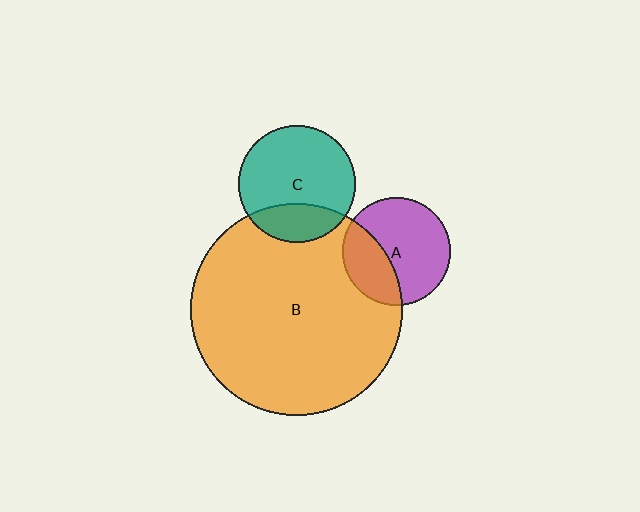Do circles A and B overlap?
Yes.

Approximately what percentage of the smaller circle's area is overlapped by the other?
Approximately 35%.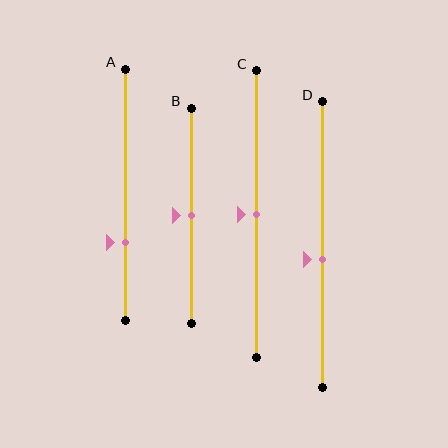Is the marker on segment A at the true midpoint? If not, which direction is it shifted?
No, the marker on segment A is shifted downward by about 19% of the segment length.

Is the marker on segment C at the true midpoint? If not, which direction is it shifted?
Yes, the marker on segment C is at the true midpoint.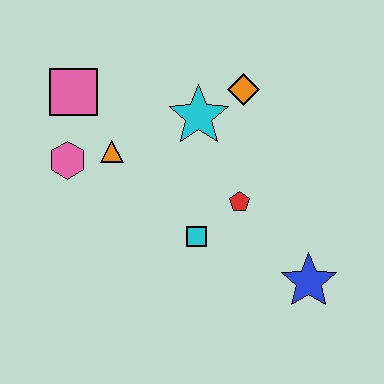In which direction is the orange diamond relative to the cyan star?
The orange diamond is to the right of the cyan star.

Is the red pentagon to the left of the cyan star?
No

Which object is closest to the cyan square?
The red pentagon is closest to the cyan square.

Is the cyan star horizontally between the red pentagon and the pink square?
Yes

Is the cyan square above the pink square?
No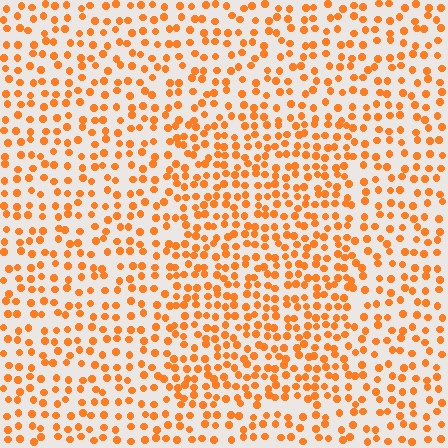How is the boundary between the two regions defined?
The boundary is defined by a change in element density (approximately 1.5x ratio). All elements are the same color, size, and shape.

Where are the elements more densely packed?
The elements are more densely packed inside the rectangle boundary.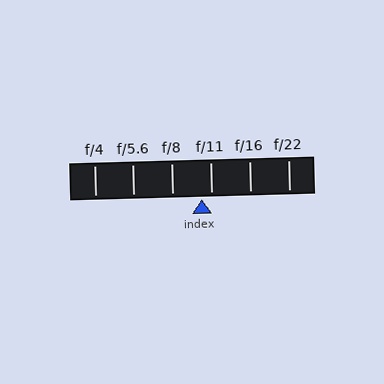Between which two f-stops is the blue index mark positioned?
The index mark is between f/8 and f/11.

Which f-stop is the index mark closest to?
The index mark is closest to f/11.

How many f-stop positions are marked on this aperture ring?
There are 6 f-stop positions marked.